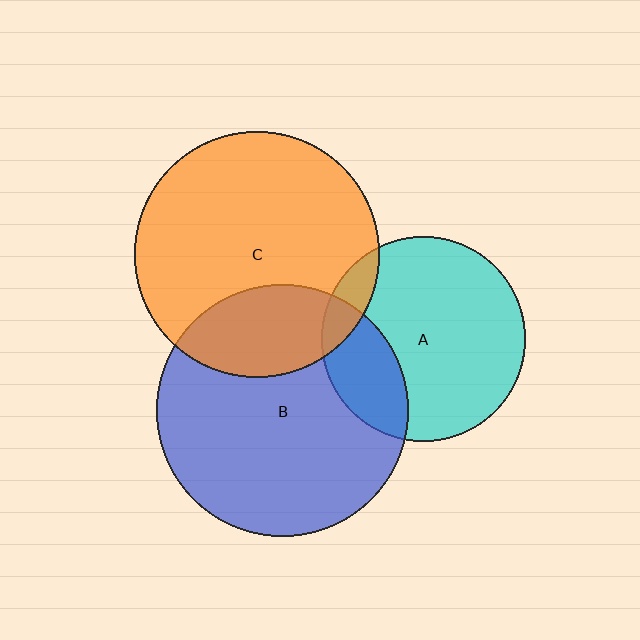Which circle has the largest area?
Circle B (blue).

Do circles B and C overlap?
Yes.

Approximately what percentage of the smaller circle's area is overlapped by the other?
Approximately 25%.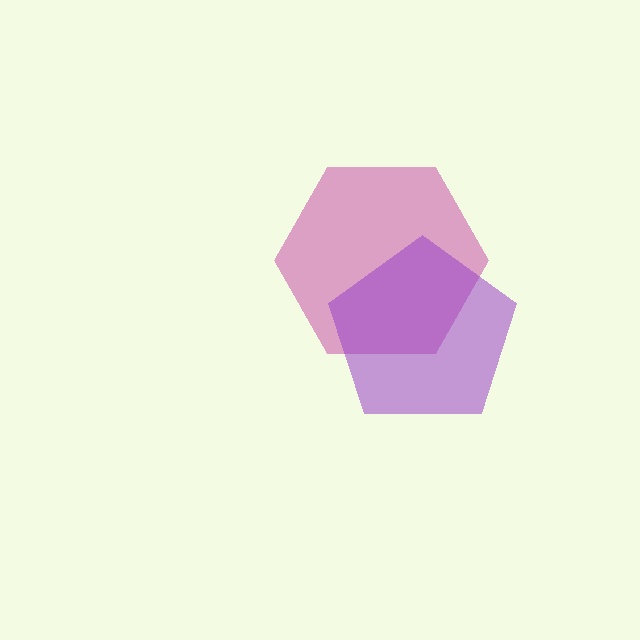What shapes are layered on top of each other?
The layered shapes are: a magenta hexagon, a purple pentagon.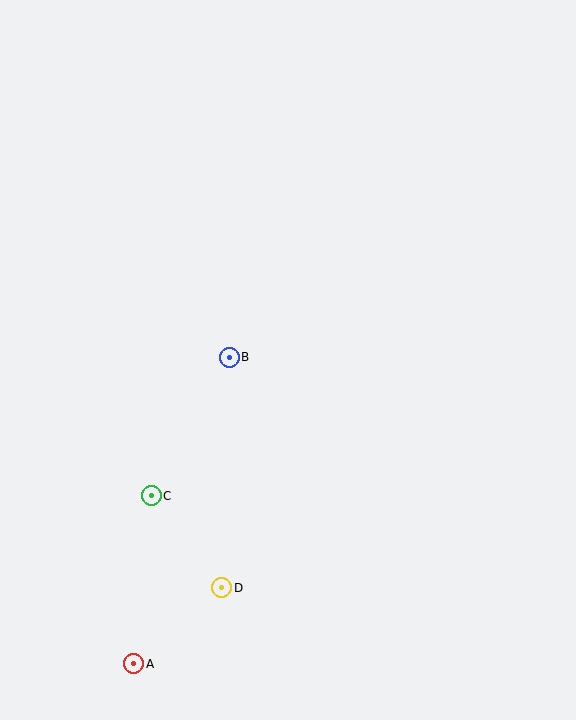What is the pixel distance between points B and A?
The distance between B and A is 321 pixels.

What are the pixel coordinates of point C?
Point C is at (151, 496).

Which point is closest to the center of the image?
Point B at (229, 357) is closest to the center.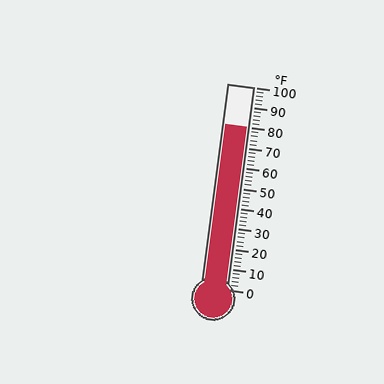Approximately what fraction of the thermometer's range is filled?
The thermometer is filled to approximately 80% of its range.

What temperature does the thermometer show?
The thermometer shows approximately 80°F.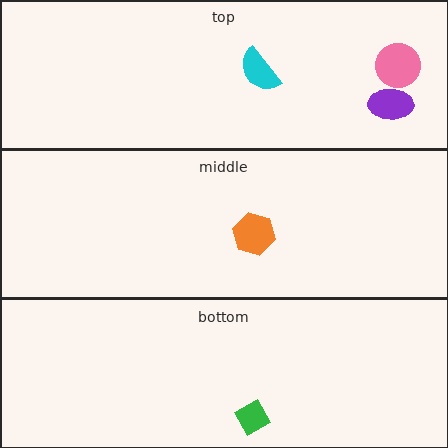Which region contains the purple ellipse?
The top region.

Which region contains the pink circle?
The top region.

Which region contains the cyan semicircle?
The top region.